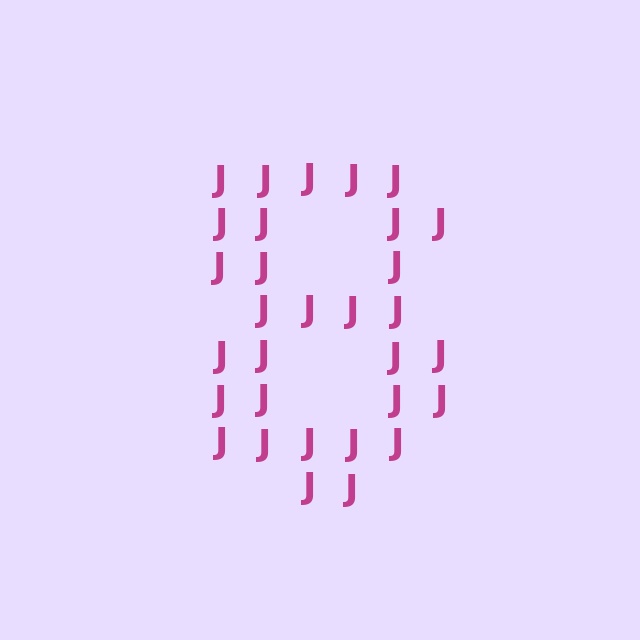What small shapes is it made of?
It is made of small letter J's.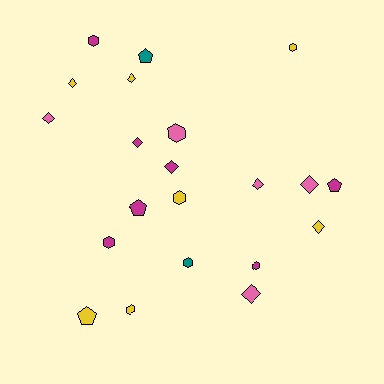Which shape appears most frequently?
Diamond, with 9 objects.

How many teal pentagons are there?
There is 1 teal pentagon.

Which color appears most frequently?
Yellow, with 7 objects.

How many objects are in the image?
There are 21 objects.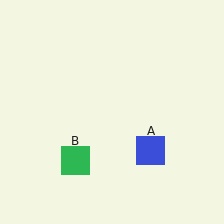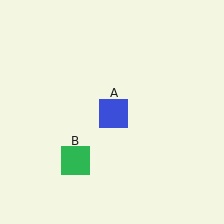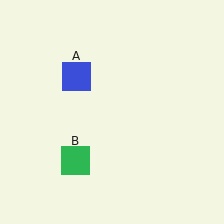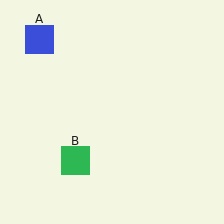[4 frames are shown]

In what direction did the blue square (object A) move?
The blue square (object A) moved up and to the left.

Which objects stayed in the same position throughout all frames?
Green square (object B) remained stationary.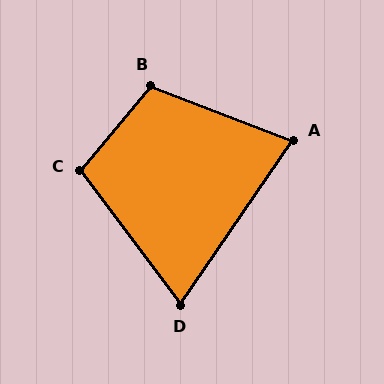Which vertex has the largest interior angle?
B, at approximately 109 degrees.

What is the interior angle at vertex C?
Approximately 104 degrees (obtuse).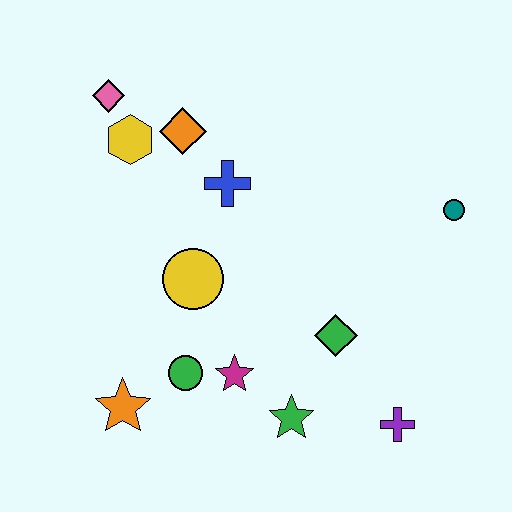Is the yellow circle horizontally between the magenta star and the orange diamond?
Yes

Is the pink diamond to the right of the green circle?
No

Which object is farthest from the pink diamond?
The purple cross is farthest from the pink diamond.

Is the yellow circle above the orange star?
Yes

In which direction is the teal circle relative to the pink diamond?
The teal circle is to the right of the pink diamond.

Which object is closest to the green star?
The magenta star is closest to the green star.